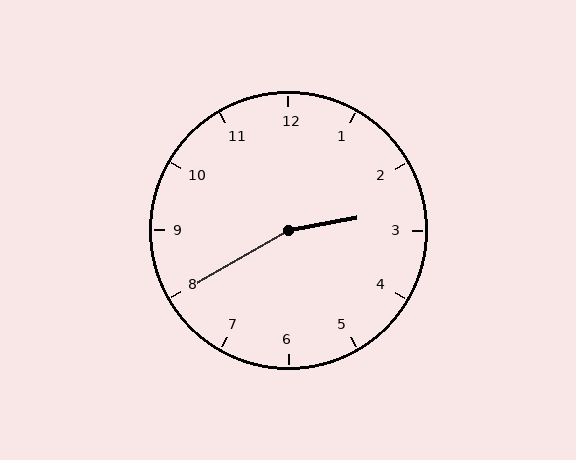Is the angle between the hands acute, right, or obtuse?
It is obtuse.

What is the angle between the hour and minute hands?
Approximately 160 degrees.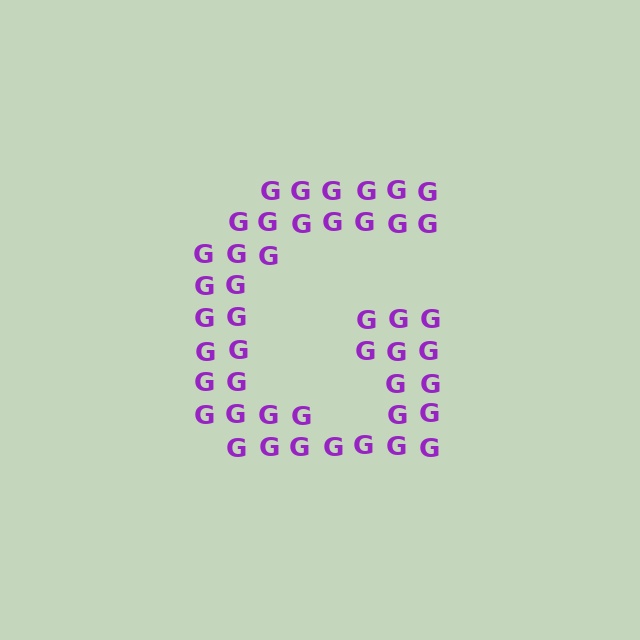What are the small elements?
The small elements are letter G's.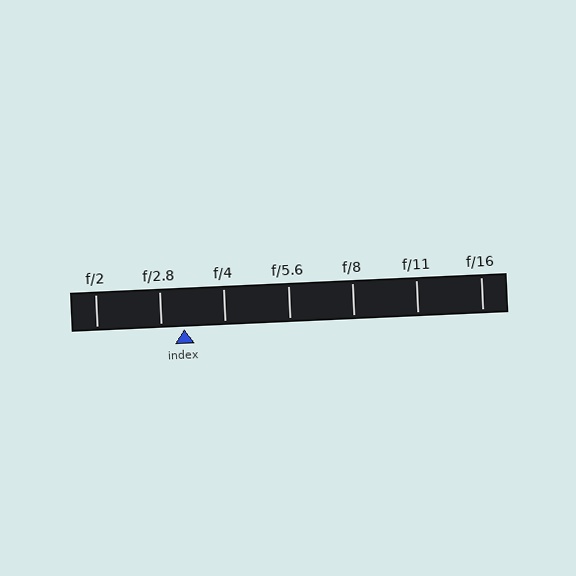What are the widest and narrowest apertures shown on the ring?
The widest aperture shown is f/2 and the narrowest is f/16.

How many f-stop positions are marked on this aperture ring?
There are 7 f-stop positions marked.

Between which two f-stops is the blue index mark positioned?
The index mark is between f/2.8 and f/4.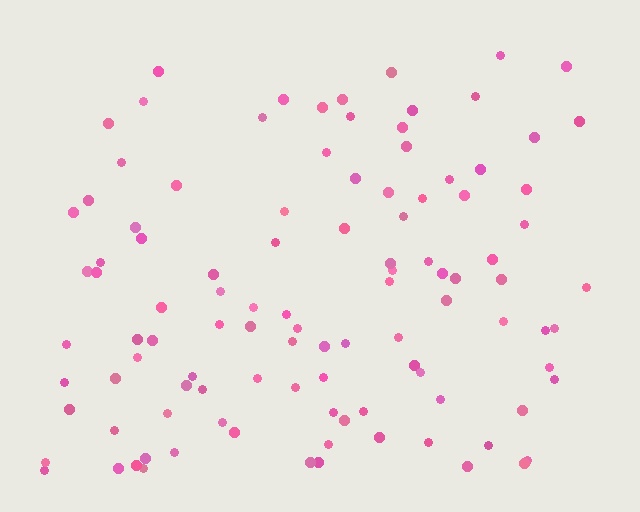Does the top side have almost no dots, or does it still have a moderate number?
Still a moderate number, just noticeably fewer than the bottom.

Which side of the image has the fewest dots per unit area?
The top.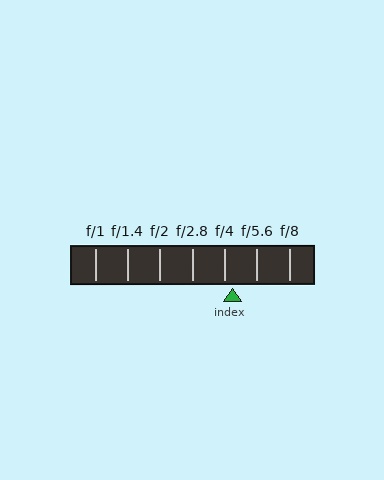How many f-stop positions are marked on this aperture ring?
There are 7 f-stop positions marked.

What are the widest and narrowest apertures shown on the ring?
The widest aperture shown is f/1 and the narrowest is f/8.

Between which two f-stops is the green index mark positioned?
The index mark is between f/4 and f/5.6.